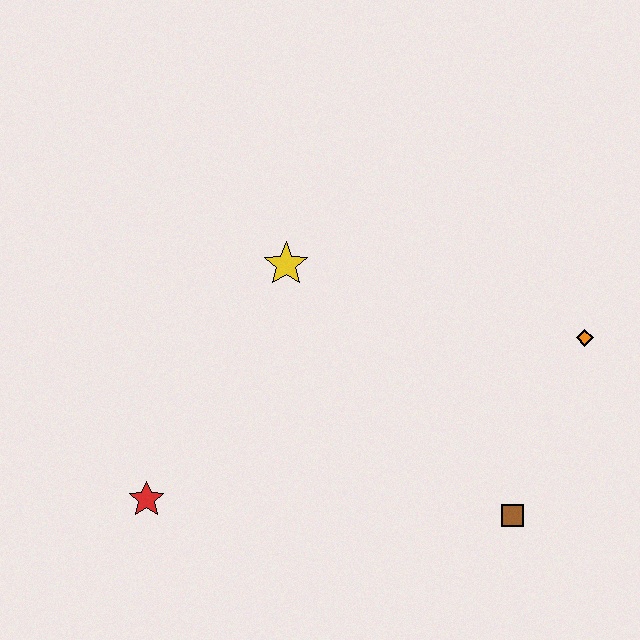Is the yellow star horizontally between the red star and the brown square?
Yes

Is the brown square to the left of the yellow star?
No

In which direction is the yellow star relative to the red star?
The yellow star is above the red star.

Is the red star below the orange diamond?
Yes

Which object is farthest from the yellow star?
The brown square is farthest from the yellow star.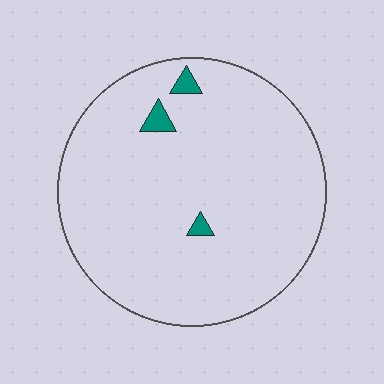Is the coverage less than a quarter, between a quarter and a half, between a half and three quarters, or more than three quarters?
Less than a quarter.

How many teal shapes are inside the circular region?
3.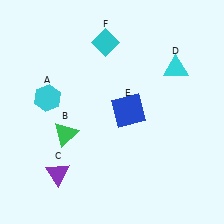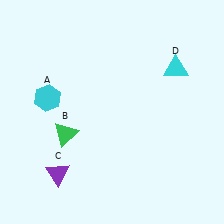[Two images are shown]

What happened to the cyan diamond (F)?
The cyan diamond (F) was removed in Image 2. It was in the top-left area of Image 1.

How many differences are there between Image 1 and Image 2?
There are 2 differences between the two images.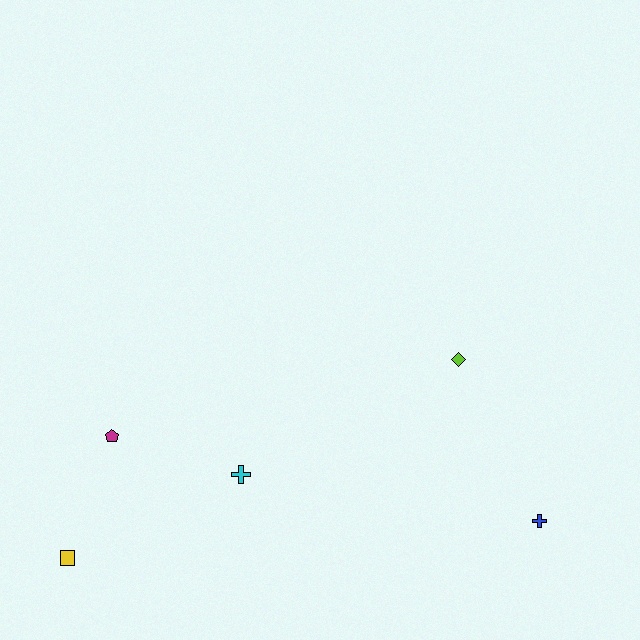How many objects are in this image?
There are 5 objects.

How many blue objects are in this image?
There is 1 blue object.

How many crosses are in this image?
There are 2 crosses.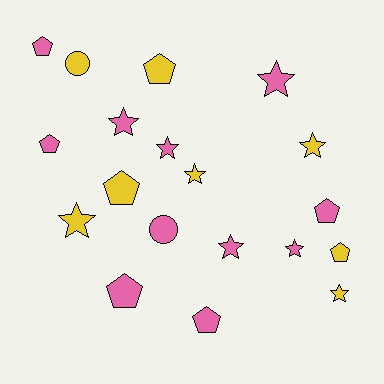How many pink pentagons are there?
There are 5 pink pentagons.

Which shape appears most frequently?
Star, with 9 objects.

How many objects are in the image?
There are 19 objects.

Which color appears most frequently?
Pink, with 11 objects.